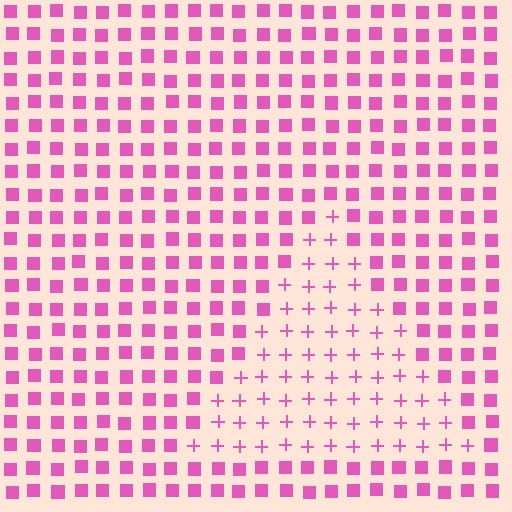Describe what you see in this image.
The image is filled with small pink elements arranged in a uniform grid. A triangle-shaped region contains plus signs, while the surrounding area contains squares. The boundary is defined purely by the change in element shape.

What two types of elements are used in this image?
The image uses plus signs inside the triangle region and squares outside it.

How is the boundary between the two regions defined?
The boundary is defined by a change in element shape: plus signs inside vs. squares outside. All elements share the same color and spacing.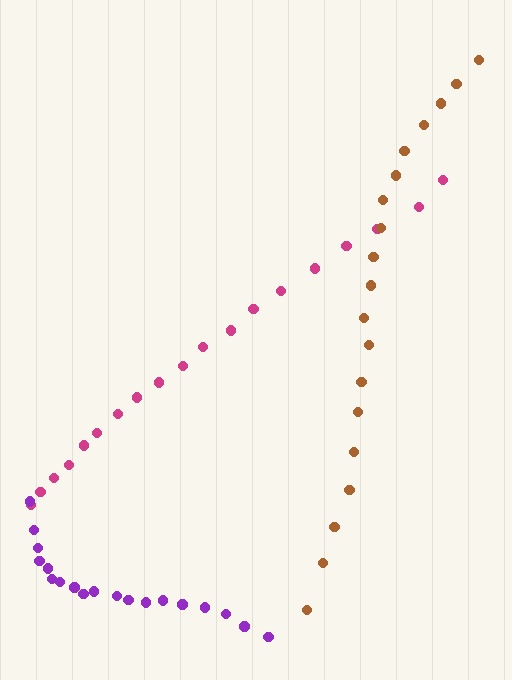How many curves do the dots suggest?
There are 3 distinct paths.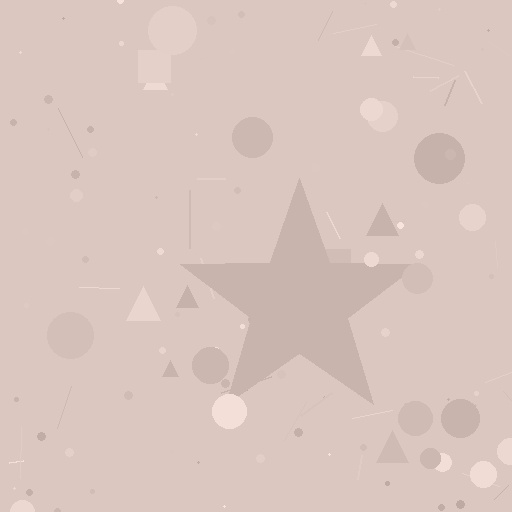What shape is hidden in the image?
A star is hidden in the image.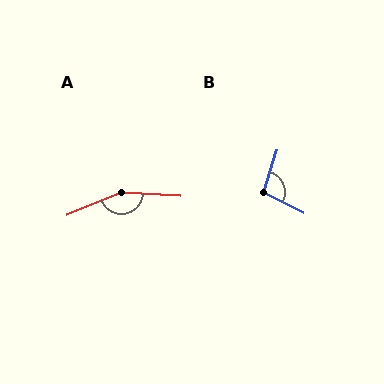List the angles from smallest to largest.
B (99°), A (154°).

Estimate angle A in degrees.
Approximately 154 degrees.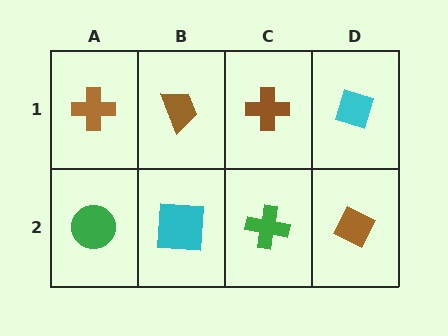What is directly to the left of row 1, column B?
A brown cross.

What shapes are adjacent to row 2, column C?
A brown cross (row 1, column C), a cyan square (row 2, column B), a brown diamond (row 2, column D).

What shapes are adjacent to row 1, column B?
A cyan square (row 2, column B), a brown cross (row 1, column A), a brown cross (row 1, column C).